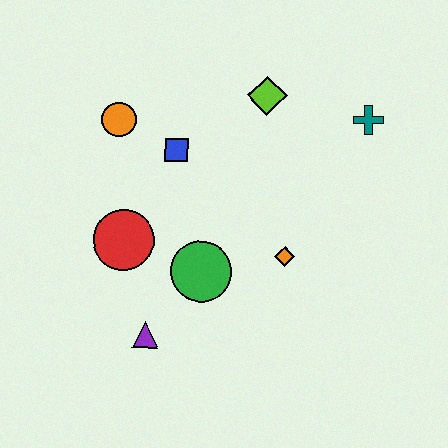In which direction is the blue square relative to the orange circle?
The blue square is to the right of the orange circle.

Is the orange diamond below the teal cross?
Yes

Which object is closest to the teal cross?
The lime diamond is closest to the teal cross.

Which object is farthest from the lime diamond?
The purple triangle is farthest from the lime diamond.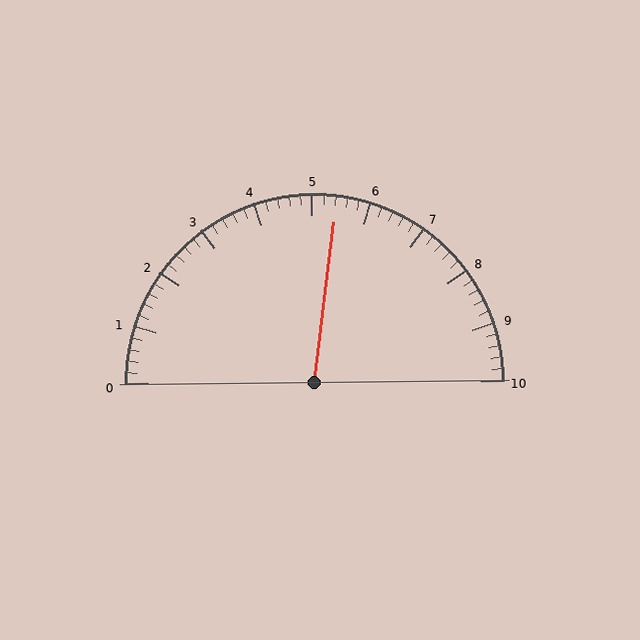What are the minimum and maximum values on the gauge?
The gauge ranges from 0 to 10.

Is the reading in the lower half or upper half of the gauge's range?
The reading is in the upper half of the range (0 to 10).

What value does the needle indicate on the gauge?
The needle indicates approximately 5.4.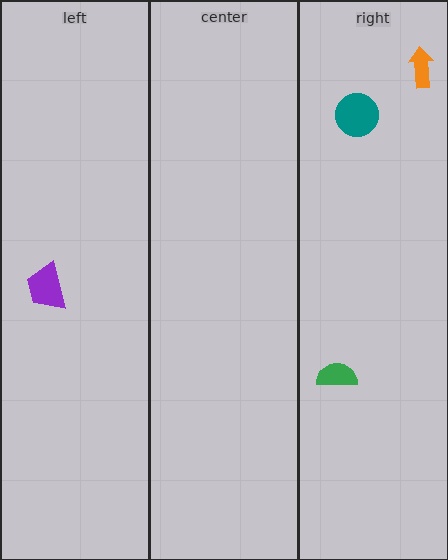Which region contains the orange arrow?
The right region.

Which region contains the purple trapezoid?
The left region.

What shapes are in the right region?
The green semicircle, the orange arrow, the teal circle.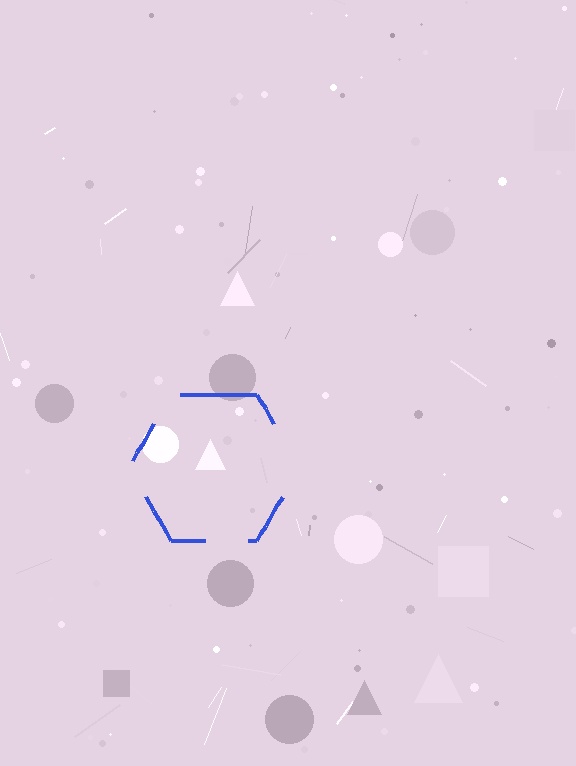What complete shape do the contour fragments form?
The contour fragments form a hexagon.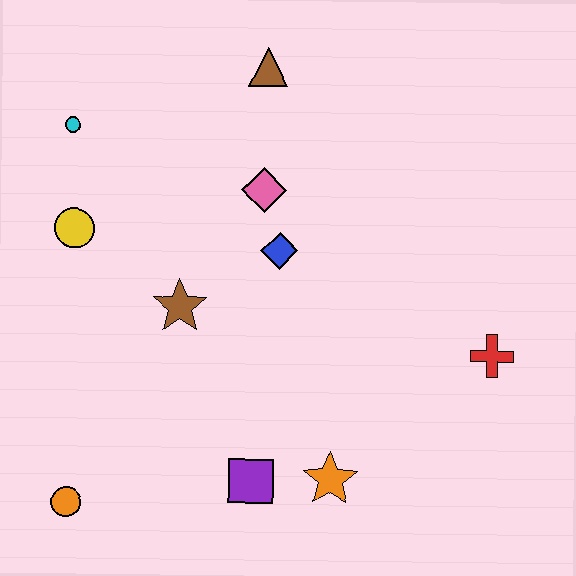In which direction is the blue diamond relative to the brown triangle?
The blue diamond is below the brown triangle.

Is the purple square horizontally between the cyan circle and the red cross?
Yes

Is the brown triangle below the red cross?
No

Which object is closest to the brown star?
The blue diamond is closest to the brown star.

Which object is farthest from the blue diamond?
The orange circle is farthest from the blue diamond.